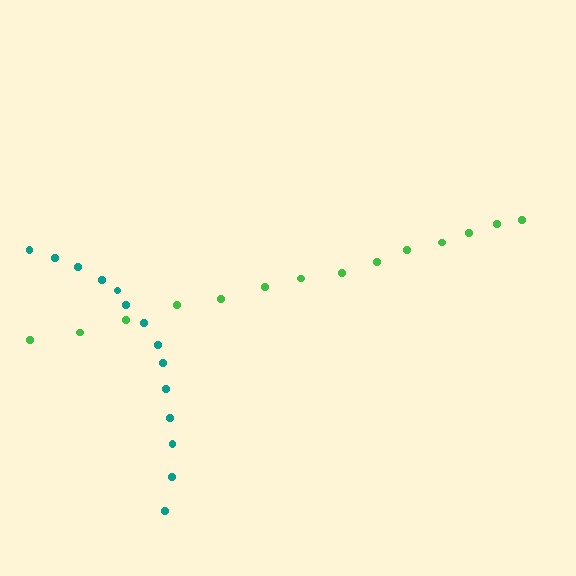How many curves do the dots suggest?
There are 2 distinct paths.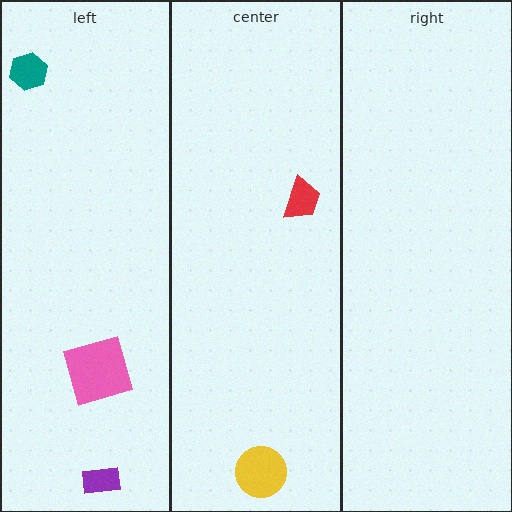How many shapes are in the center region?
2.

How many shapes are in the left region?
3.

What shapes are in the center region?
The yellow circle, the red trapezoid.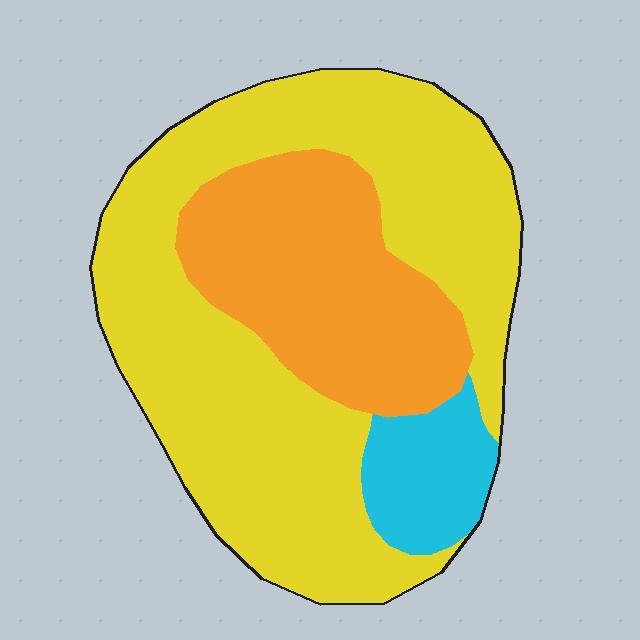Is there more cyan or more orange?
Orange.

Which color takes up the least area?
Cyan, at roughly 10%.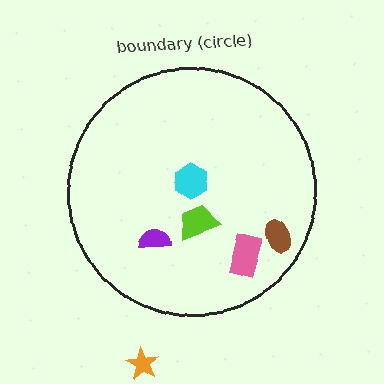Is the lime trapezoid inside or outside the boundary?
Inside.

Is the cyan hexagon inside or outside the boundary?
Inside.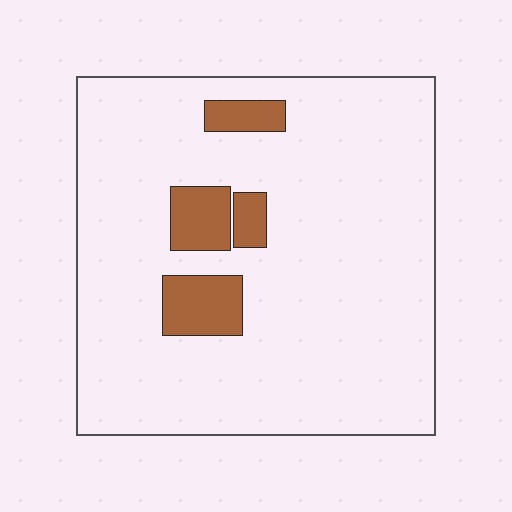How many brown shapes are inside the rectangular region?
4.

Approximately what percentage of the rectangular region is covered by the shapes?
Approximately 10%.